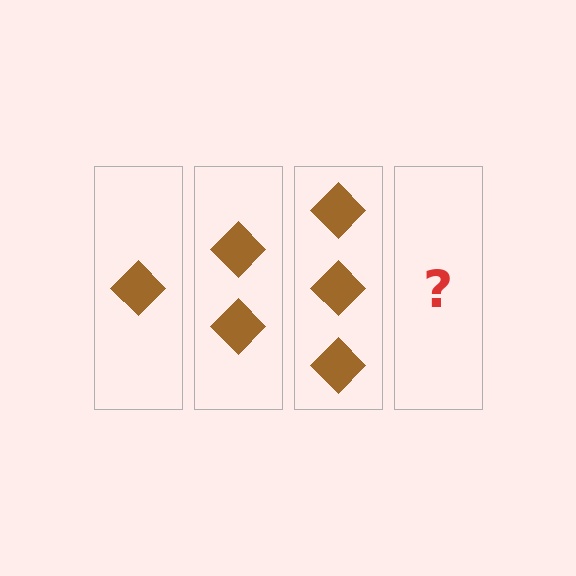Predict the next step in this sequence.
The next step is 4 diamonds.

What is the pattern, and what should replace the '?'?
The pattern is that each step adds one more diamond. The '?' should be 4 diamonds.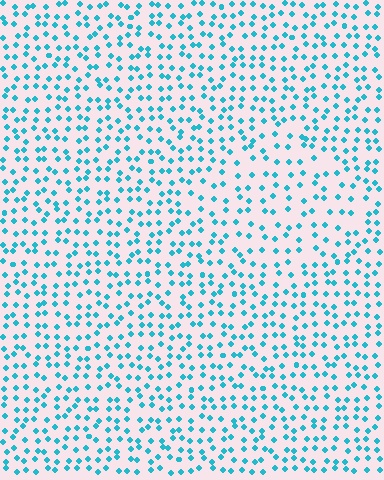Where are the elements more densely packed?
The elements are more densely packed outside the diamond boundary.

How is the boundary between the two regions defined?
The boundary is defined by a change in element density (approximately 1.5x ratio). All elements are the same color, size, and shape.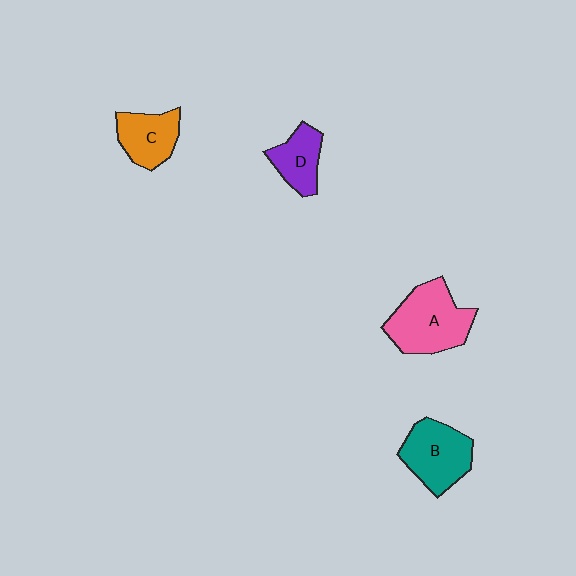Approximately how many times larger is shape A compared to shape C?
Approximately 1.6 times.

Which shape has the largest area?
Shape A (pink).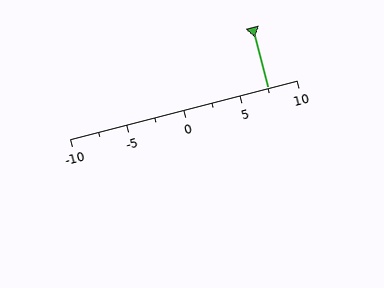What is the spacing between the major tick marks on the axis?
The major ticks are spaced 5 apart.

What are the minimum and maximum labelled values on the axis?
The axis runs from -10 to 10.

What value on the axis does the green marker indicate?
The marker indicates approximately 7.5.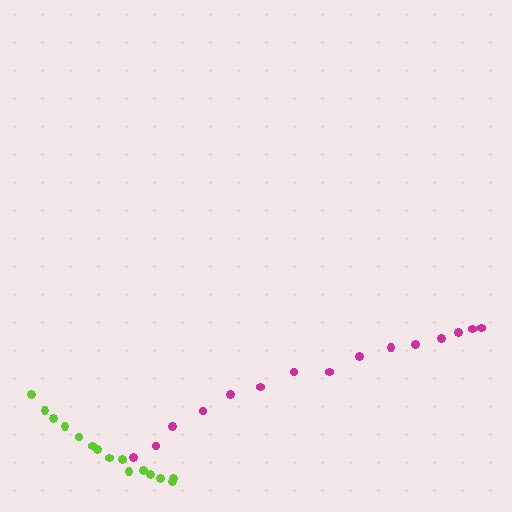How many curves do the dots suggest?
There are 2 distinct paths.